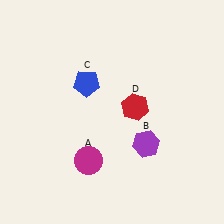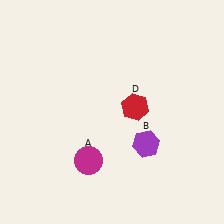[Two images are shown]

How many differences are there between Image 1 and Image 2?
There is 1 difference between the two images.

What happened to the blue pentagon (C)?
The blue pentagon (C) was removed in Image 2. It was in the top-left area of Image 1.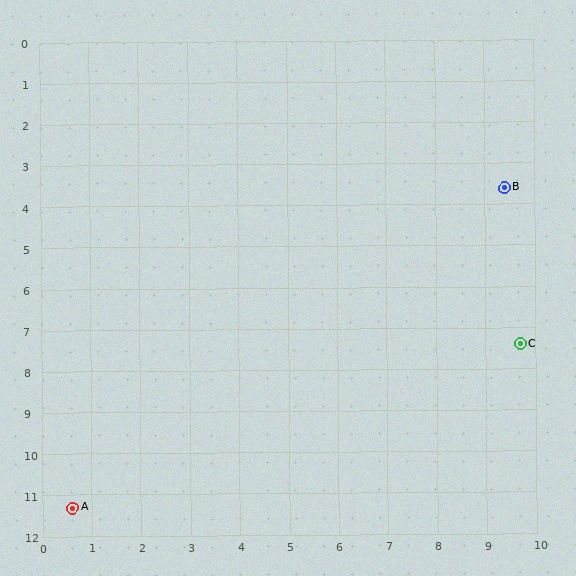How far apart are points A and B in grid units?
Points A and B are about 11.7 grid units apart.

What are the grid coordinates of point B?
Point B is at approximately (9.4, 3.6).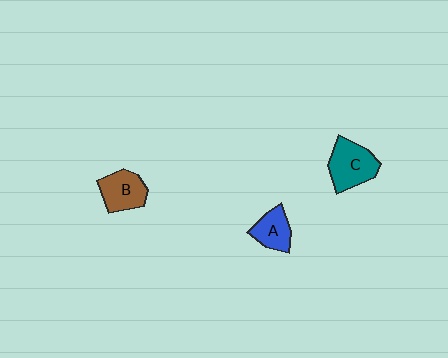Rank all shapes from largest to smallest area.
From largest to smallest: C (teal), B (brown), A (blue).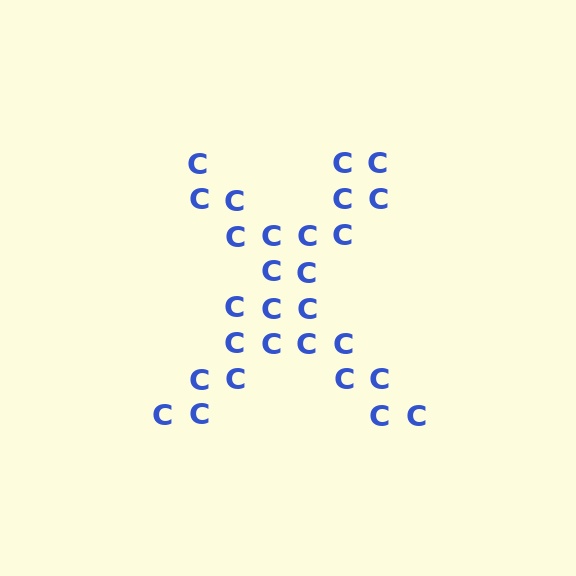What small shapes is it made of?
It is made of small letter C's.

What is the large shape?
The large shape is the letter X.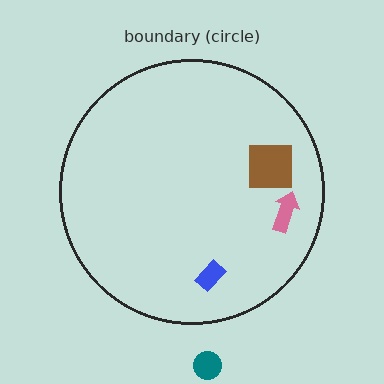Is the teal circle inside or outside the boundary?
Outside.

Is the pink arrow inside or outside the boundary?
Inside.